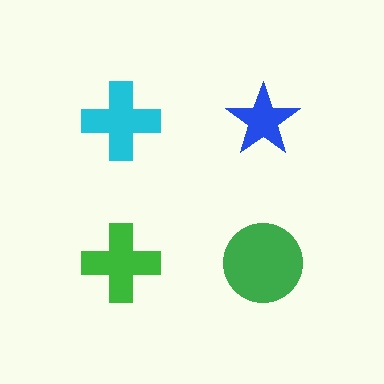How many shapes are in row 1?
2 shapes.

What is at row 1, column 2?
A blue star.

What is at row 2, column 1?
A green cross.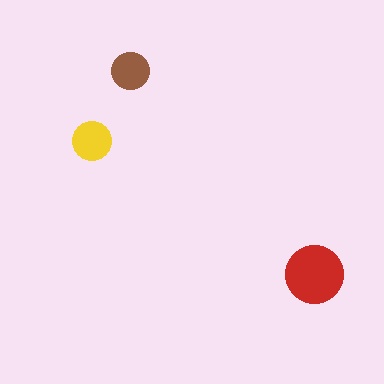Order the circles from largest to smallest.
the red one, the yellow one, the brown one.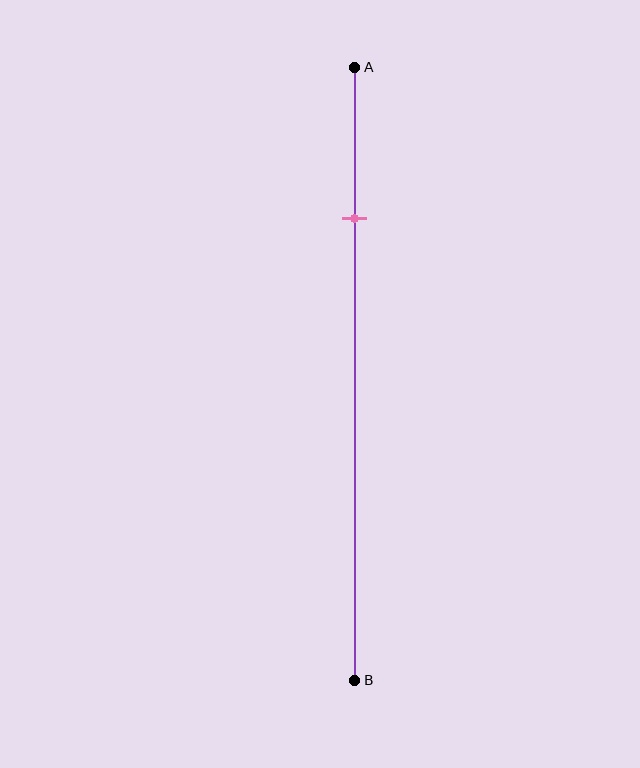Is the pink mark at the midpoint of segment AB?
No, the mark is at about 25% from A, not at the 50% midpoint.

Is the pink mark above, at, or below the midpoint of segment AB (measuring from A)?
The pink mark is above the midpoint of segment AB.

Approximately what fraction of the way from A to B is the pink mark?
The pink mark is approximately 25% of the way from A to B.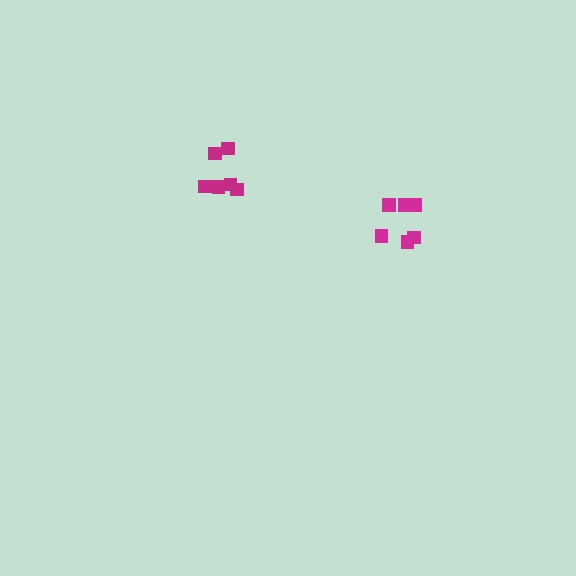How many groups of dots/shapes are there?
There are 2 groups.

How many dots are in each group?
Group 1: 6 dots, Group 2: 6 dots (12 total).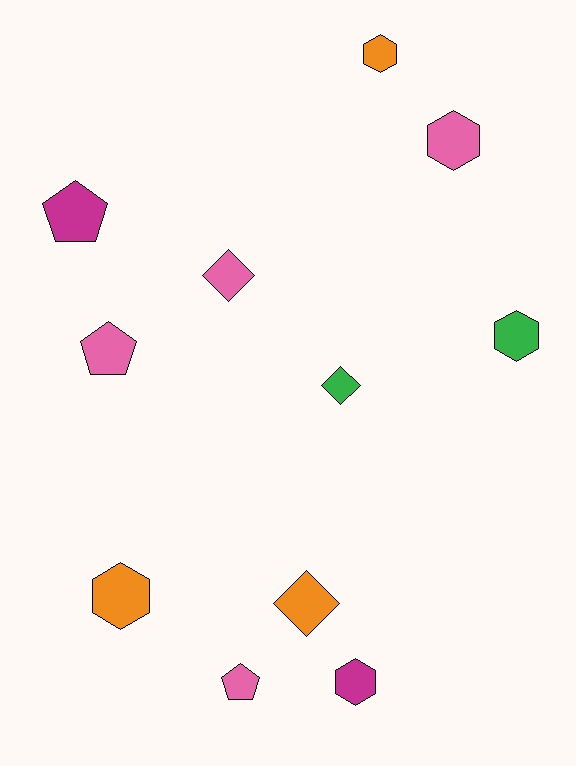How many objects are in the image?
There are 11 objects.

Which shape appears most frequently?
Hexagon, with 5 objects.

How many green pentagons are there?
There are no green pentagons.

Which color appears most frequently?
Pink, with 4 objects.